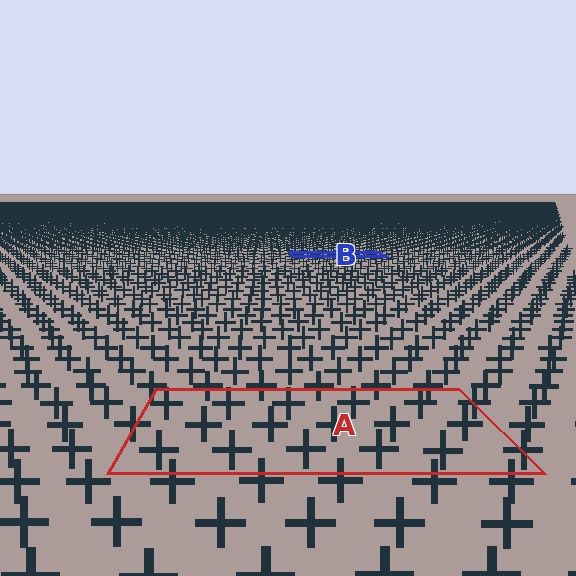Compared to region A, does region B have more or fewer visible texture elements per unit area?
Region B has more texture elements per unit area — they are packed more densely because it is farther away.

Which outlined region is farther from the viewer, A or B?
Region B is farther from the viewer — the texture elements inside it appear smaller and more densely packed.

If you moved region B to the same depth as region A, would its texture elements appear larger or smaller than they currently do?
They would appear larger. At a closer depth, the same texture elements are projected at a bigger on-screen size.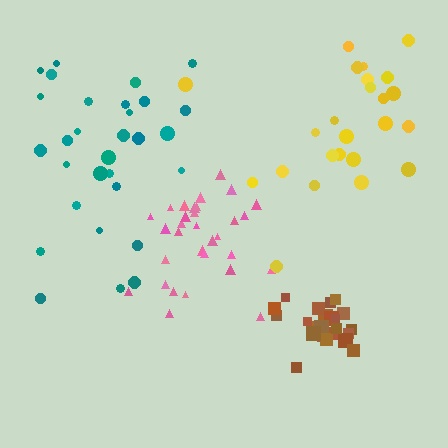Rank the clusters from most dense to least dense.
brown, pink, yellow, teal.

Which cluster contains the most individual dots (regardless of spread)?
Pink (31).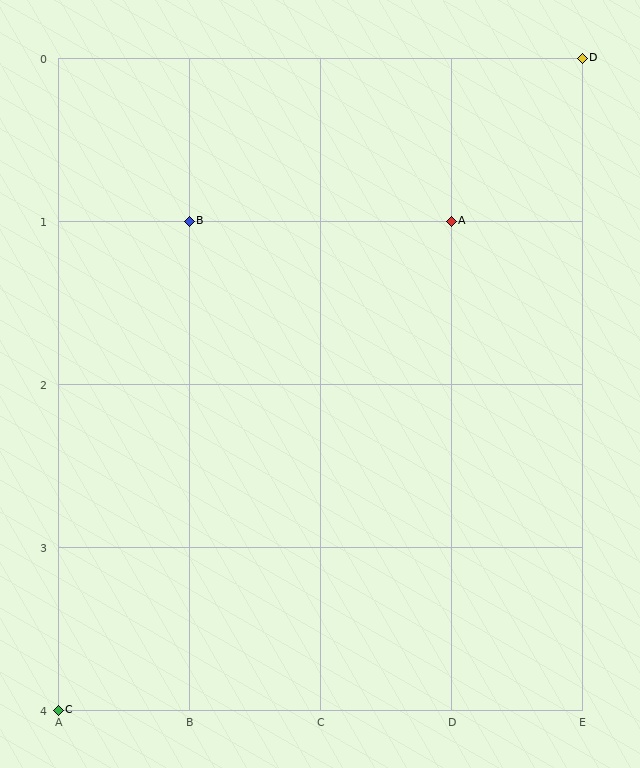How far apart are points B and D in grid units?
Points B and D are 3 columns and 1 row apart (about 3.2 grid units diagonally).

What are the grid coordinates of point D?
Point D is at grid coordinates (E, 0).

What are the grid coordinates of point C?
Point C is at grid coordinates (A, 4).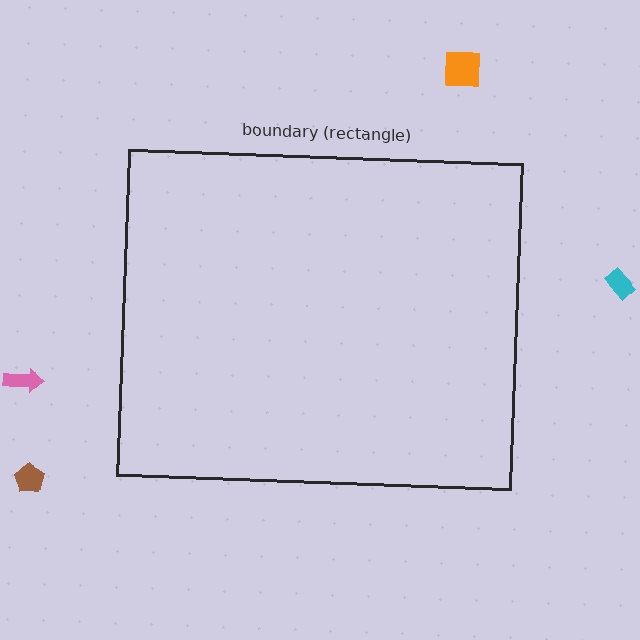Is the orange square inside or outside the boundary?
Outside.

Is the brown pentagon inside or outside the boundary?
Outside.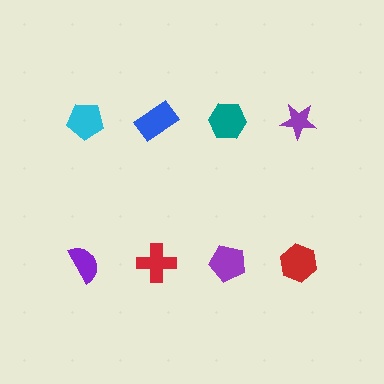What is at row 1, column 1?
A cyan pentagon.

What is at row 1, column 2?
A blue rectangle.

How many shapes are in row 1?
4 shapes.